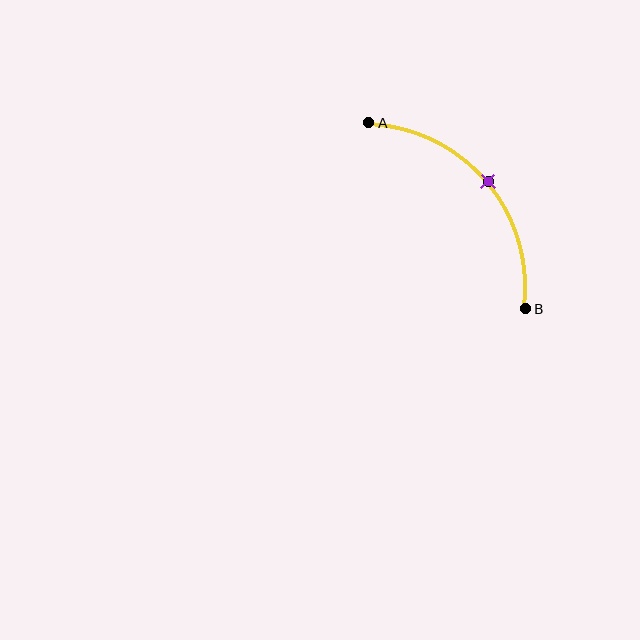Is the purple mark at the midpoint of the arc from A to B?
Yes. The purple mark lies on the arc at equal arc-length from both A and B — it is the arc midpoint.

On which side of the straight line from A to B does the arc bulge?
The arc bulges above and to the right of the straight line connecting A and B.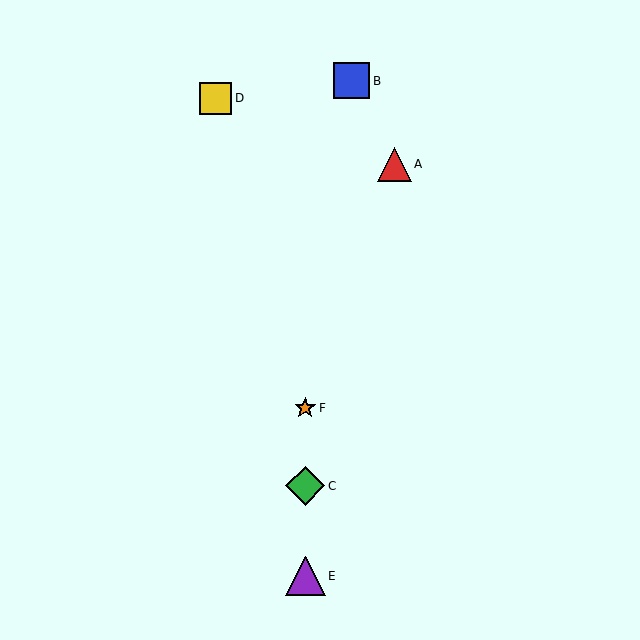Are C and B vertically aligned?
No, C is at x≈305 and B is at x≈352.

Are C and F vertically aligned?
Yes, both are at x≈305.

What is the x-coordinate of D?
Object D is at x≈215.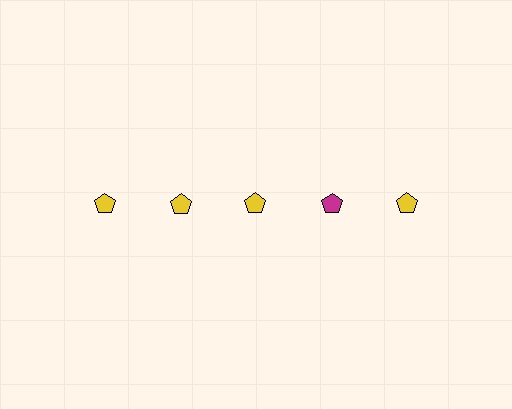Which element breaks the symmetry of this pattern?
The magenta pentagon in the top row, second from right column breaks the symmetry. All other shapes are yellow pentagons.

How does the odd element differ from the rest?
It has a different color: magenta instead of yellow.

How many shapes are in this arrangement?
There are 5 shapes arranged in a grid pattern.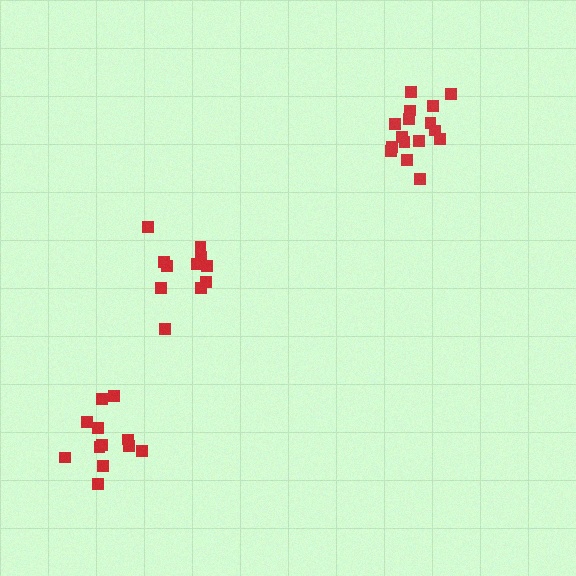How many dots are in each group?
Group 1: 11 dots, Group 2: 12 dots, Group 3: 16 dots (39 total).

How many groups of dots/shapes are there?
There are 3 groups.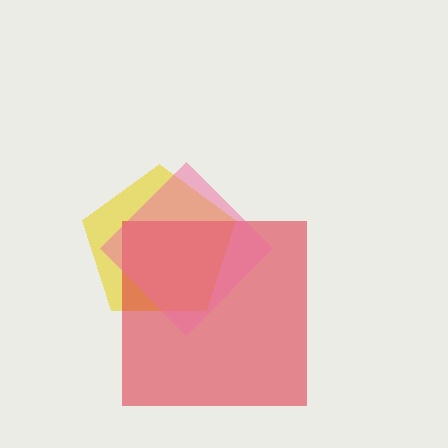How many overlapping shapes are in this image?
There are 3 overlapping shapes in the image.